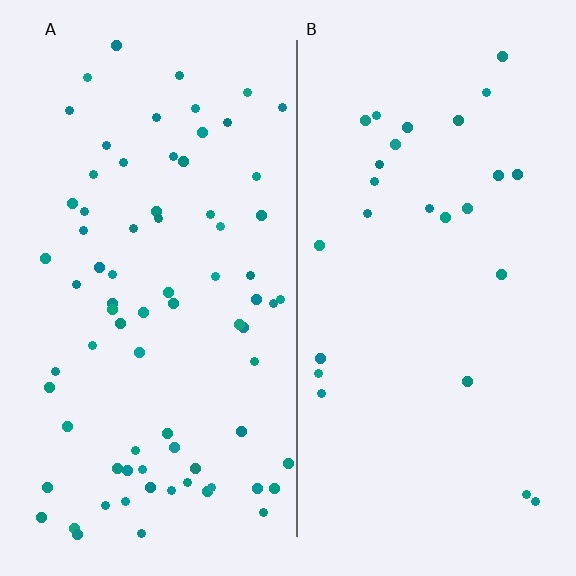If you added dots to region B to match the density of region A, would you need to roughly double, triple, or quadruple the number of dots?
Approximately triple.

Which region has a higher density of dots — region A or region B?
A (the left).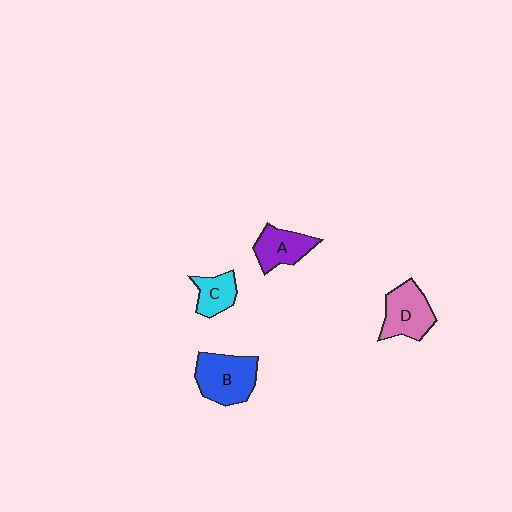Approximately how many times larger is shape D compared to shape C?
Approximately 1.5 times.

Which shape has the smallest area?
Shape C (cyan).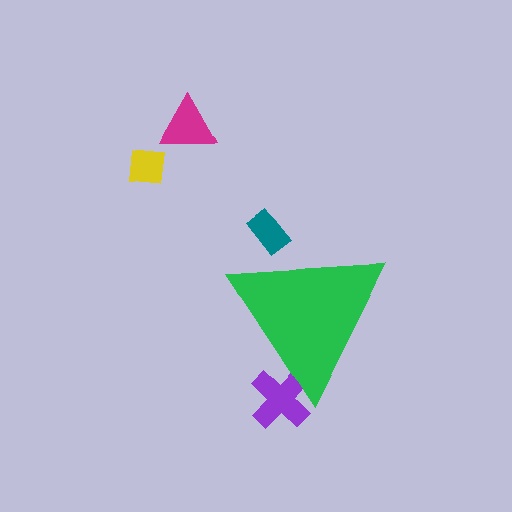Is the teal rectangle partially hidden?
Yes, the teal rectangle is partially hidden behind the green triangle.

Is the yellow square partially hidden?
No, the yellow square is fully visible.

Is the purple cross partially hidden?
Yes, the purple cross is partially hidden behind the green triangle.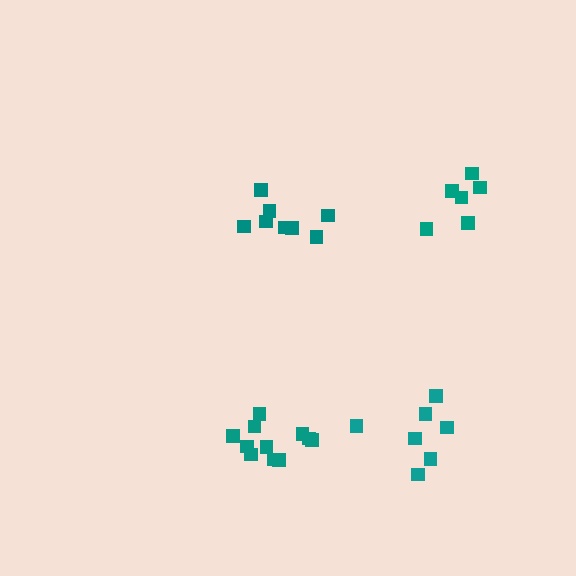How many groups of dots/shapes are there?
There are 4 groups.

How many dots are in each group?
Group 1: 8 dots, Group 2: 11 dots, Group 3: 6 dots, Group 4: 7 dots (32 total).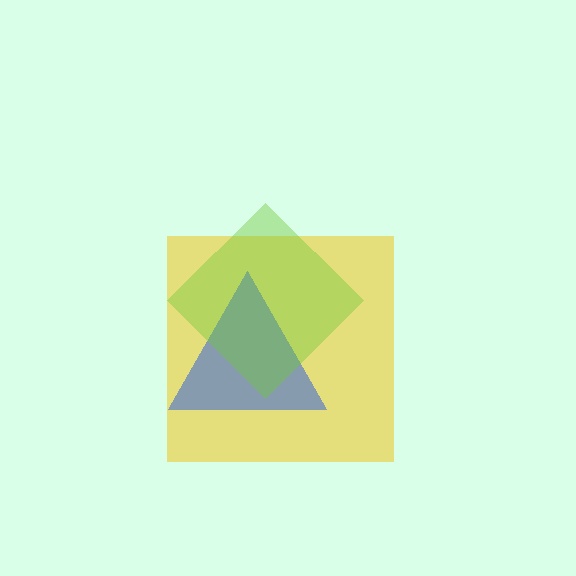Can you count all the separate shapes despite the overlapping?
Yes, there are 3 separate shapes.